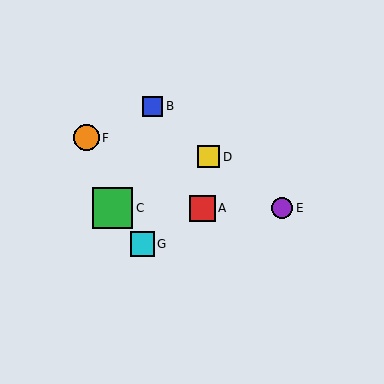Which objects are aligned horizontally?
Objects A, C, E are aligned horizontally.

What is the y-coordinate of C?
Object C is at y≈208.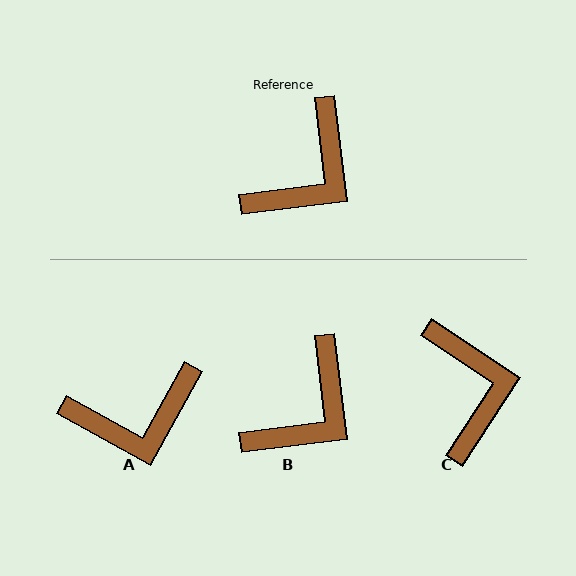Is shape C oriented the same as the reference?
No, it is off by about 50 degrees.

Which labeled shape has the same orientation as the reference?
B.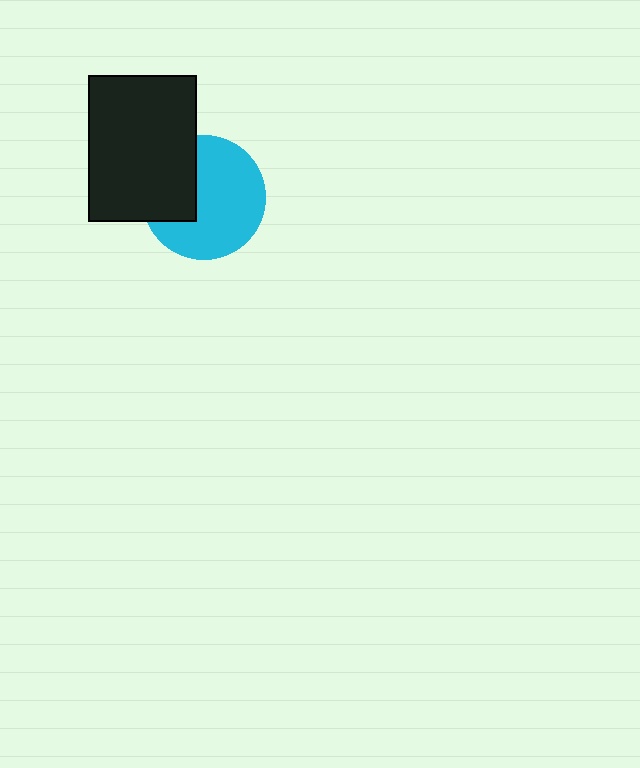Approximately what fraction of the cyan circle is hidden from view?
Roughly 32% of the cyan circle is hidden behind the black rectangle.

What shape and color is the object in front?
The object in front is a black rectangle.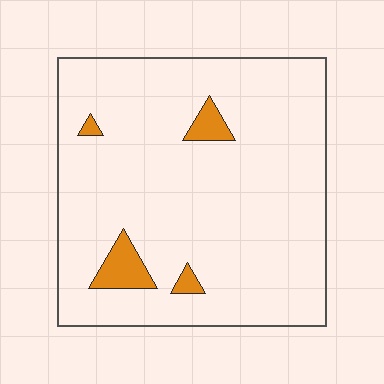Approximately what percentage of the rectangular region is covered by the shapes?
Approximately 5%.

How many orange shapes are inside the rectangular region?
4.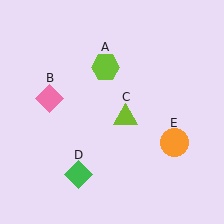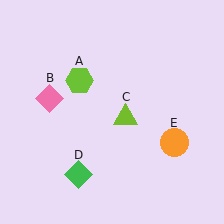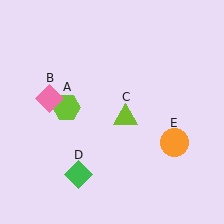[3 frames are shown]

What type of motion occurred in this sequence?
The lime hexagon (object A) rotated counterclockwise around the center of the scene.